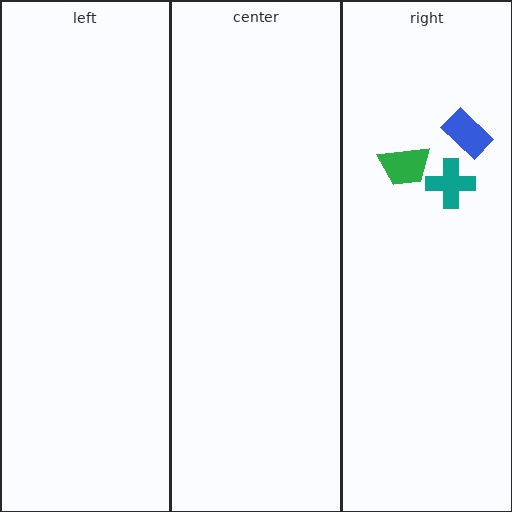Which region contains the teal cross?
The right region.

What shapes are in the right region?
The blue rectangle, the green trapezoid, the teal cross.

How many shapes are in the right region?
3.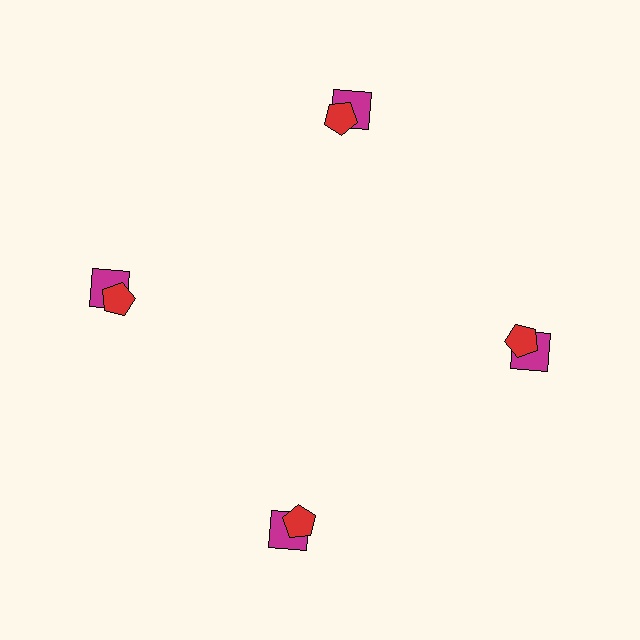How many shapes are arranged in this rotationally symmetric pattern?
There are 8 shapes, arranged in 4 groups of 2.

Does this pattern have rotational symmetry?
Yes, this pattern has 4-fold rotational symmetry. It looks the same after rotating 90 degrees around the center.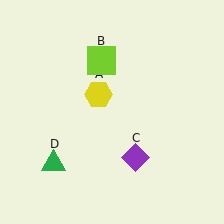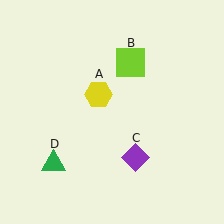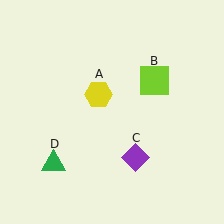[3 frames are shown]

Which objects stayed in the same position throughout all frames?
Yellow hexagon (object A) and purple diamond (object C) and green triangle (object D) remained stationary.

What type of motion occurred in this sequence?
The lime square (object B) rotated clockwise around the center of the scene.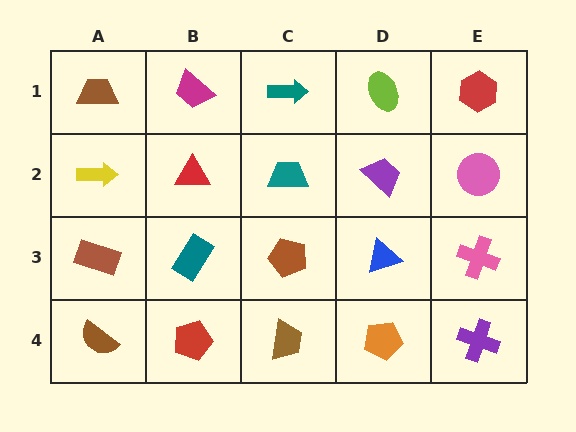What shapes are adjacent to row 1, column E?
A pink circle (row 2, column E), a lime ellipse (row 1, column D).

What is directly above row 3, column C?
A teal trapezoid.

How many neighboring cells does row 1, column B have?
3.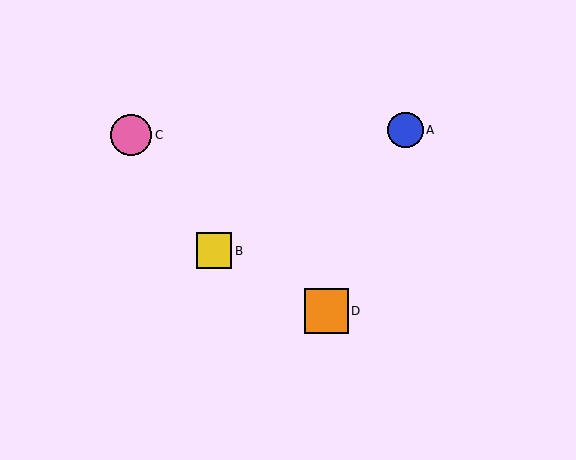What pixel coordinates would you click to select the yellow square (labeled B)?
Click at (214, 251) to select the yellow square B.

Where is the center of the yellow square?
The center of the yellow square is at (214, 251).